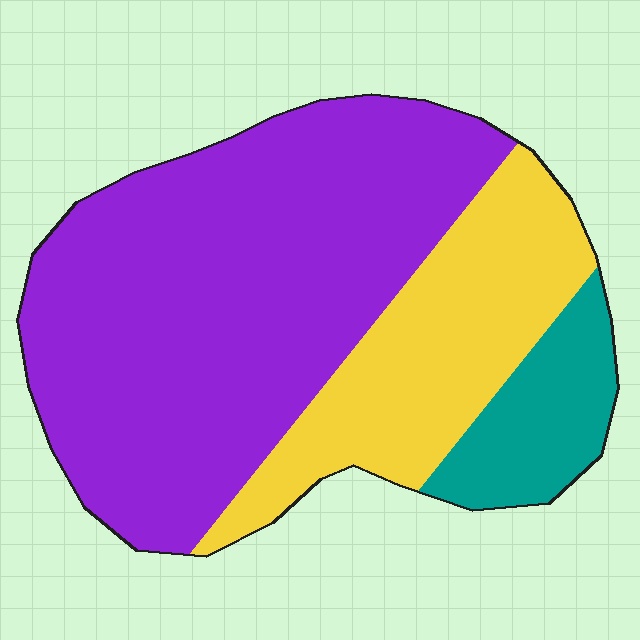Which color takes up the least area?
Teal, at roughly 10%.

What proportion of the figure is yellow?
Yellow takes up between a quarter and a half of the figure.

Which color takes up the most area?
Purple, at roughly 60%.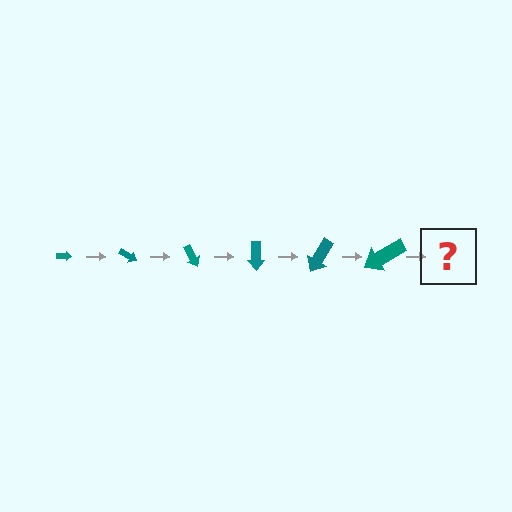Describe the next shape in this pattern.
It should be an arrow, larger than the previous one and rotated 180 degrees from the start.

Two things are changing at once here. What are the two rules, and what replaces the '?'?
The two rules are that the arrow grows larger each step and it rotates 30 degrees each step. The '?' should be an arrow, larger than the previous one and rotated 180 degrees from the start.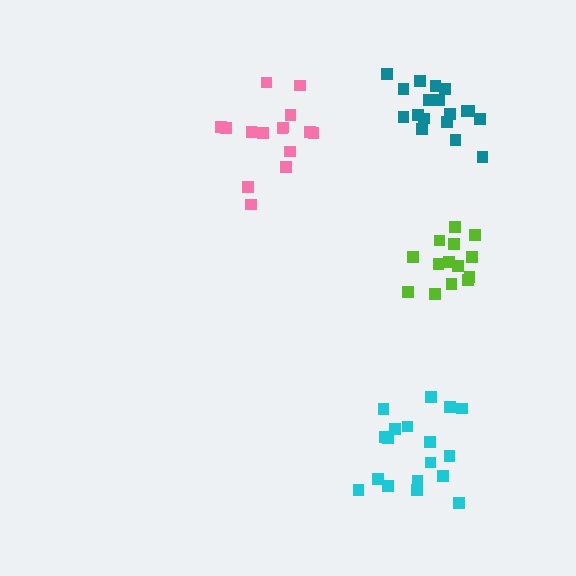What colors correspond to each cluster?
The clusters are colored: pink, cyan, teal, lime.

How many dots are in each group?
Group 1: 15 dots, Group 2: 18 dots, Group 3: 18 dots, Group 4: 15 dots (66 total).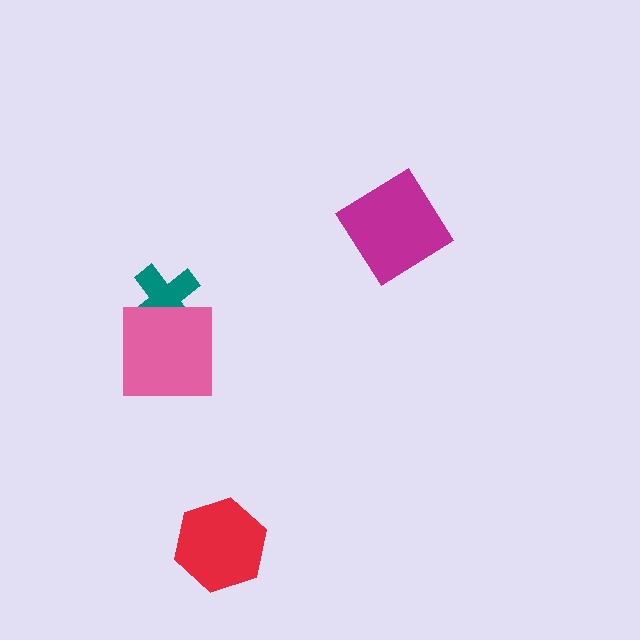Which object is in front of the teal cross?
The pink square is in front of the teal cross.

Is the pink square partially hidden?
No, no other shape covers it.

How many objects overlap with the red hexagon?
0 objects overlap with the red hexagon.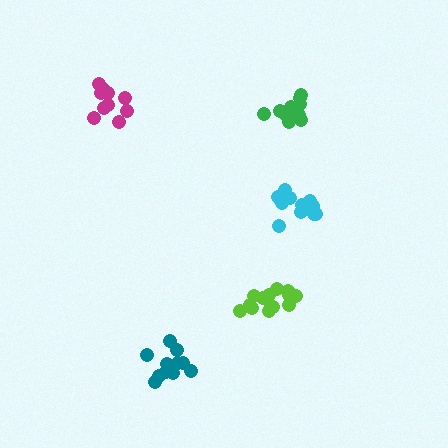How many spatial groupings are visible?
There are 5 spatial groupings.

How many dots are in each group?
Group 1: 12 dots, Group 2: 10 dots, Group 3: 15 dots, Group 4: 11 dots, Group 5: 11 dots (59 total).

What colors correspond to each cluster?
The clusters are colored: cyan, magenta, lime, green, teal.